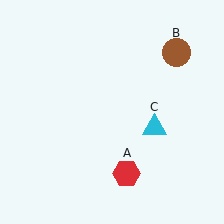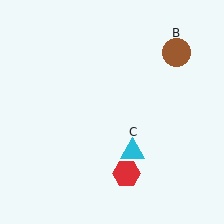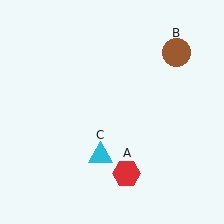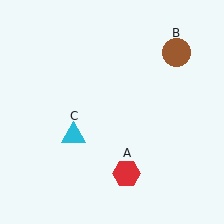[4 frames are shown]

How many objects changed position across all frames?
1 object changed position: cyan triangle (object C).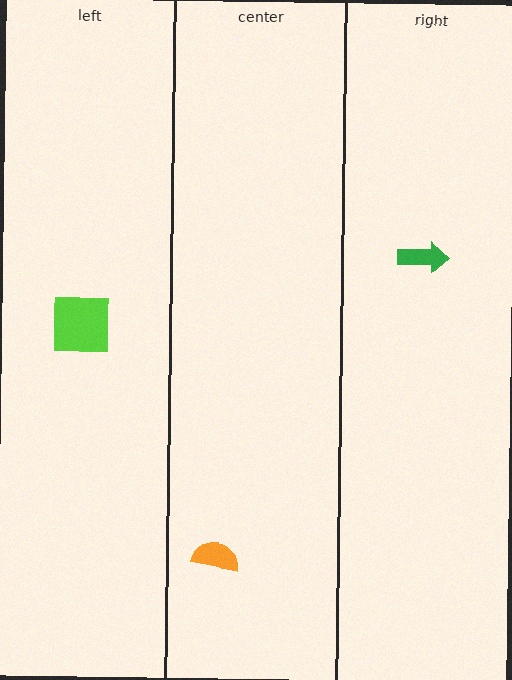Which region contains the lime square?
The left region.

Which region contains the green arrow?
The right region.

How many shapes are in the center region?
1.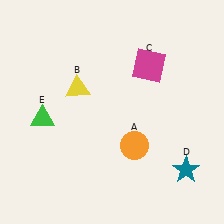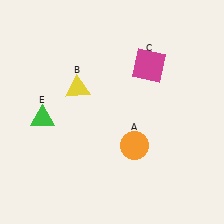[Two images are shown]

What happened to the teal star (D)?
The teal star (D) was removed in Image 2. It was in the bottom-right area of Image 1.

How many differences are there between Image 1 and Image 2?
There is 1 difference between the two images.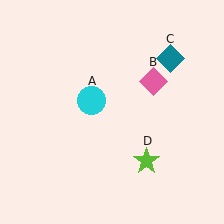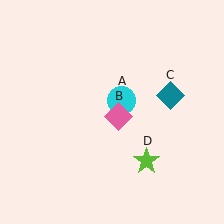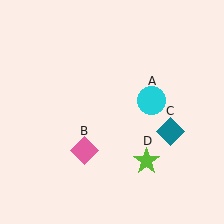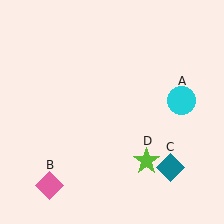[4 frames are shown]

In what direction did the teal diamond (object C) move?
The teal diamond (object C) moved down.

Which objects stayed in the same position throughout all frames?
Lime star (object D) remained stationary.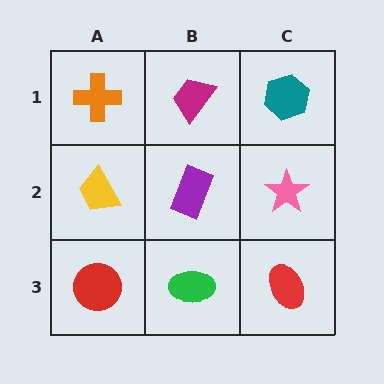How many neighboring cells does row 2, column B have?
4.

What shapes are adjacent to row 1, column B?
A purple rectangle (row 2, column B), an orange cross (row 1, column A), a teal hexagon (row 1, column C).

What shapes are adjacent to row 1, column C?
A pink star (row 2, column C), a magenta trapezoid (row 1, column B).